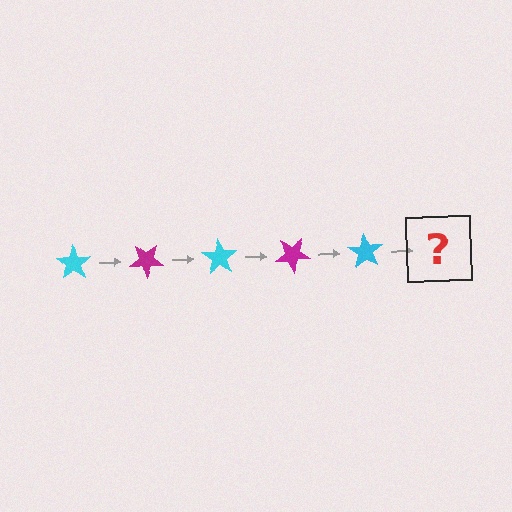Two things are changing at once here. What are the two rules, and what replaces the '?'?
The two rules are that it rotates 35 degrees each step and the color cycles through cyan and magenta. The '?' should be a magenta star, rotated 175 degrees from the start.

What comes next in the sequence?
The next element should be a magenta star, rotated 175 degrees from the start.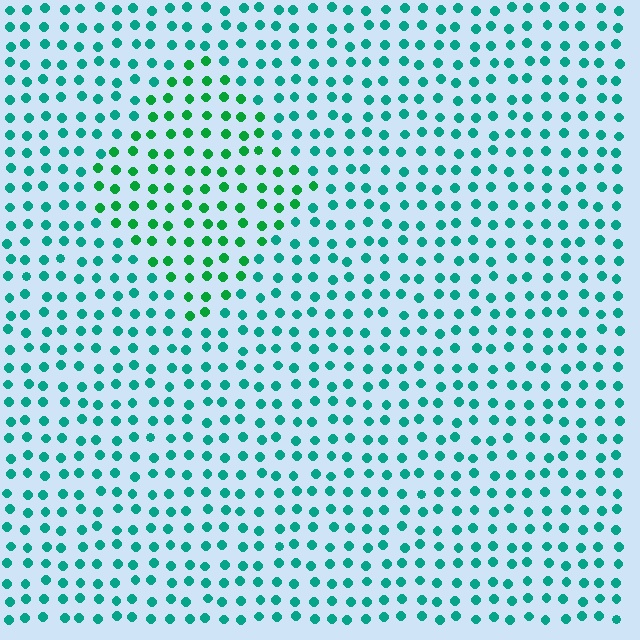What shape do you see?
I see a diamond.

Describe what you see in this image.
The image is filled with small teal elements in a uniform arrangement. A diamond-shaped region is visible where the elements are tinted to a slightly different hue, forming a subtle color boundary.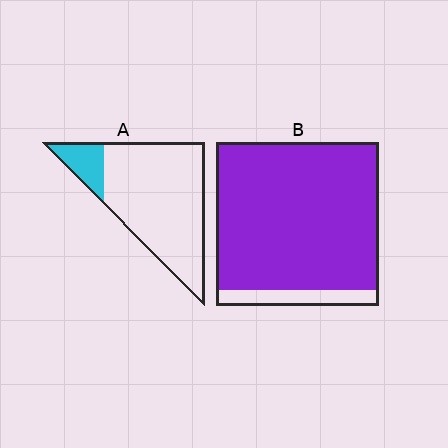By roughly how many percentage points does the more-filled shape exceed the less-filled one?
By roughly 75 percentage points (B over A).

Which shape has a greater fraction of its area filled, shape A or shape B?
Shape B.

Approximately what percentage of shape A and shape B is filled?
A is approximately 15% and B is approximately 90%.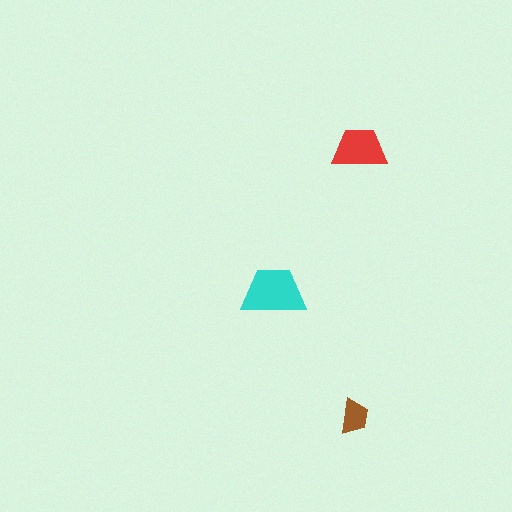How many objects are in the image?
There are 3 objects in the image.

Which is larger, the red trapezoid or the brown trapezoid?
The red one.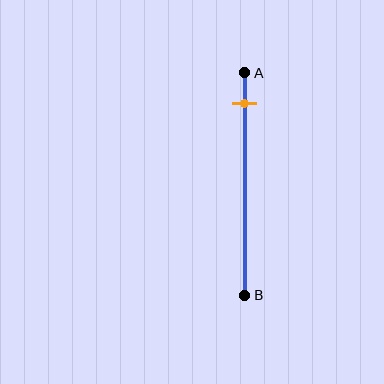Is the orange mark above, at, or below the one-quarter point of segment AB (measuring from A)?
The orange mark is above the one-quarter point of segment AB.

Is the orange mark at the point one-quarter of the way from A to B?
No, the mark is at about 15% from A, not at the 25% one-quarter point.